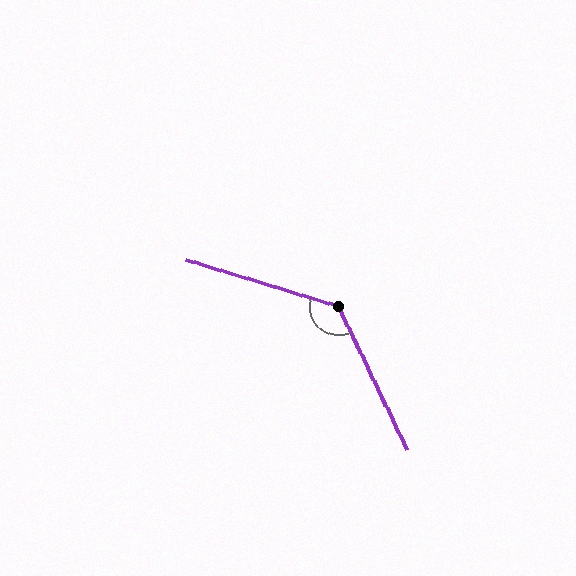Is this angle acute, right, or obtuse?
It is obtuse.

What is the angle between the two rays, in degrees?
Approximately 132 degrees.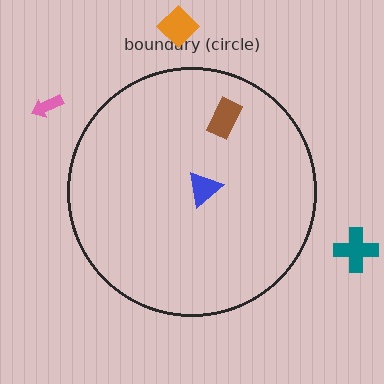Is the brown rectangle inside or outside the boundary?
Inside.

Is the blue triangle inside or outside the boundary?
Inside.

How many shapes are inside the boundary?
2 inside, 3 outside.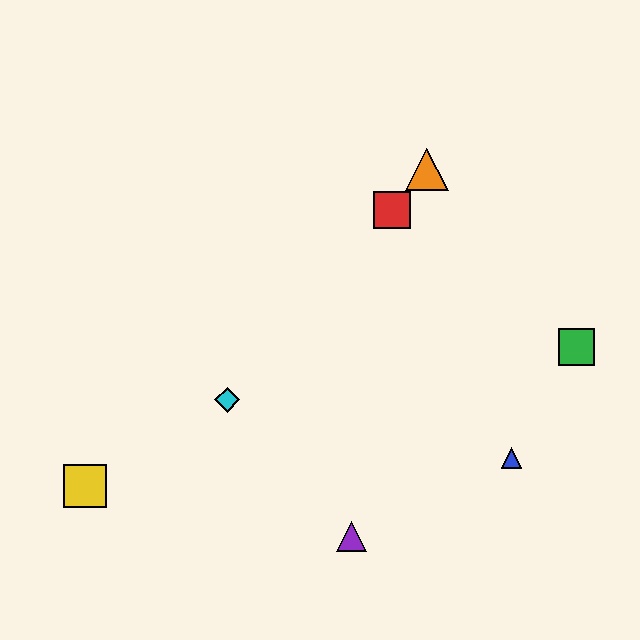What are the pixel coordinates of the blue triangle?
The blue triangle is at (511, 458).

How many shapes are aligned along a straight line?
3 shapes (the red square, the orange triangle, the cyan diamond) are aligned along a straight line.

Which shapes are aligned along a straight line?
The red square, the orange triangle, the cyan diamond are aligned along a straight line.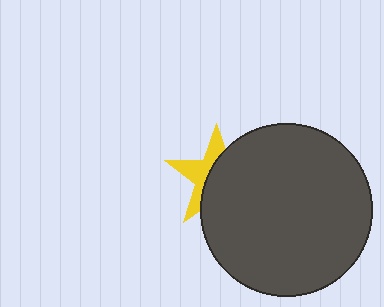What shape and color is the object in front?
The object in front is a dark gray circle.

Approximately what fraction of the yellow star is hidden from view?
Roughly 59% of the yellow star is hidden behind the dark gray circle.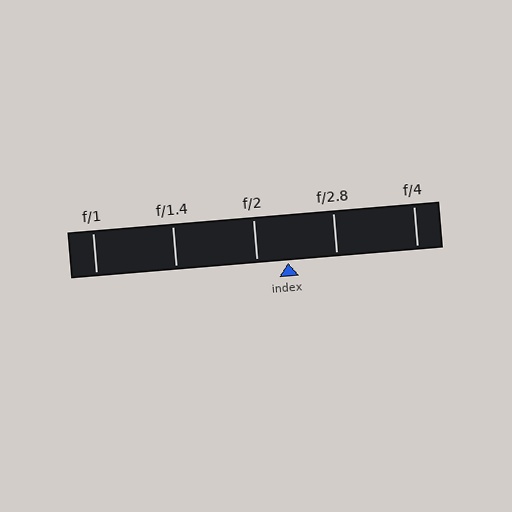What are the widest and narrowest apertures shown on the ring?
The widest aperture shown is f/1 and the narrowest is f/4.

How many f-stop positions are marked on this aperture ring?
There are 5 f-stop positions marked.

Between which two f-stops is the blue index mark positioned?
The index mark is between f/2 and f/2.8.